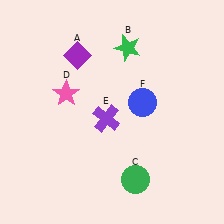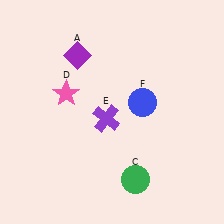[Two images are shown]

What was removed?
The green star (B) was removed in Image 2.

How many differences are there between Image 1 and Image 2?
There is 1 difference between the two images.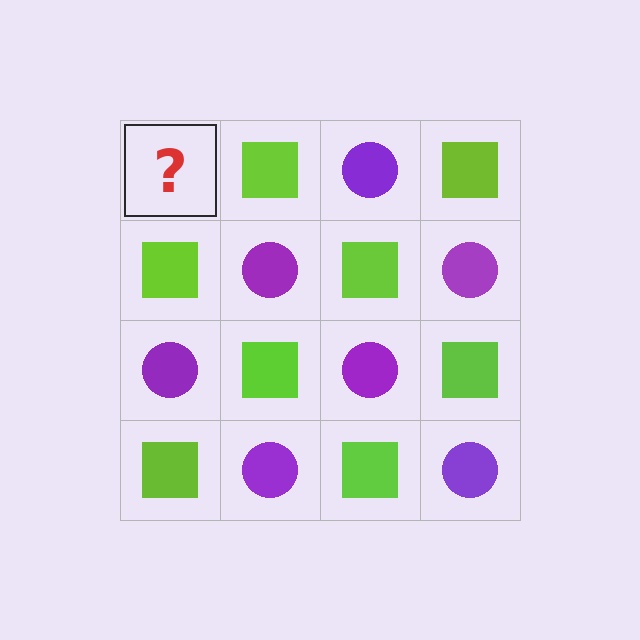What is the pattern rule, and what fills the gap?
The rule is that it alternates purple circle and lime square in a checkerboard pattern. The gap should be filled with a purple circle.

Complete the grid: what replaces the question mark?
The question mark should be replaced with a purple circle.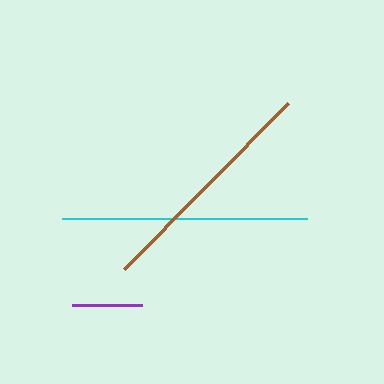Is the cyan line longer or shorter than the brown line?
The cyan line is longer than the brown line.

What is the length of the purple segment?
The purple segment is approximately 70 pixels long.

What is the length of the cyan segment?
The cyan segment is approximately 245 pixels long.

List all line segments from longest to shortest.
From longest to shortest: cyan, brown, purple.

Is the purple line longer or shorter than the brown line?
The brown line is longer than the purple line.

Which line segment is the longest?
The cyan line is the longest at approximately 245 pixels.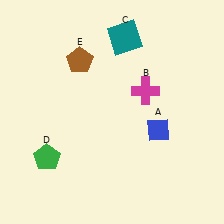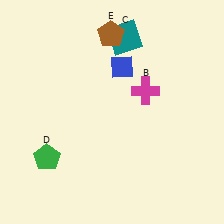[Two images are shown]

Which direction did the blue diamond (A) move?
The blue diamond (A) moved up.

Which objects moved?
The objects that moved are: the blue diamond (A), the brown pentagon (E).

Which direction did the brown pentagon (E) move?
The brown pentagon (E) moved right.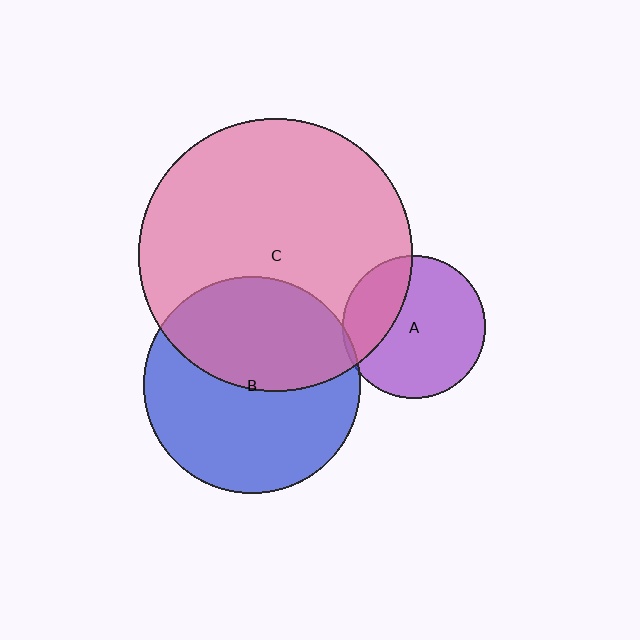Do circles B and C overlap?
Yes.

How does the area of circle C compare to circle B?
Approximately 1.6 times.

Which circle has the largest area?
Circle C (pink).